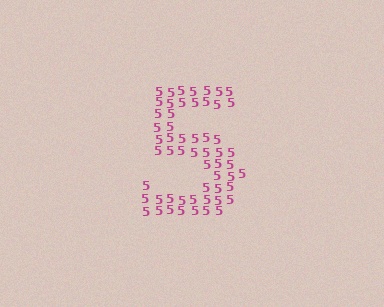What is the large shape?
The large shape is the digit 5.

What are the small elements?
The small elements are digit 5's.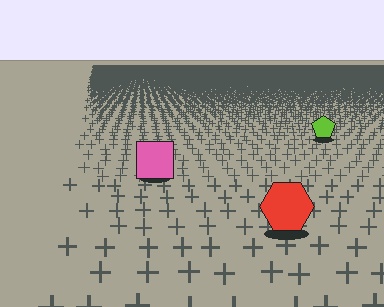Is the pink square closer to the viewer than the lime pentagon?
Yes. The pink square is closer — you can tell from the texture gradient: the ground texture is coarser near it.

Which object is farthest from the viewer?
The lime pentagon is farthest from the viewer. It appears smaller and the ground texture around it is denser.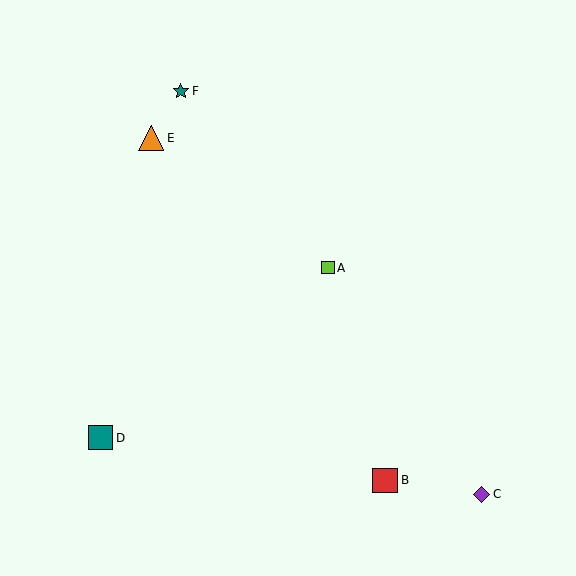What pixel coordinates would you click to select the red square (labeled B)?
Click at (385, 480) to select the red square B.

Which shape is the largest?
The orange triangle (labeled E) is the largest.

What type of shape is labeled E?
Shape E is an orange triangle.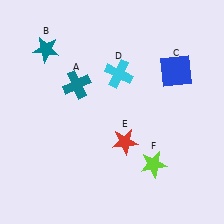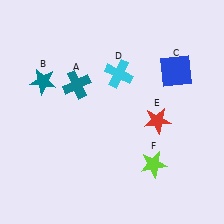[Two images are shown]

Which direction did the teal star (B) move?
The teal star (B) moved down.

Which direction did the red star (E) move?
The red star (E) moved right.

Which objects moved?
The objects that moved are: the teal star (B), the red star (E).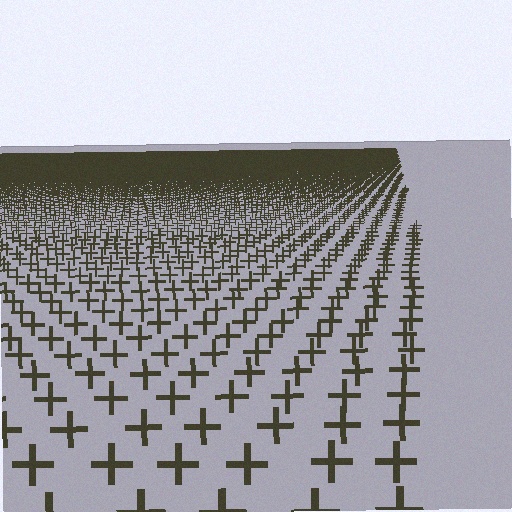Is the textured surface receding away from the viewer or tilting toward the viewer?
The surface is receding away from the viewer. Texture elements get smaller and denser toward the top.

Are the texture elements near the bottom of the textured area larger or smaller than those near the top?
Larger. Near the bottom, elements are closer to the viewer and appear at a bigger on-screen size.